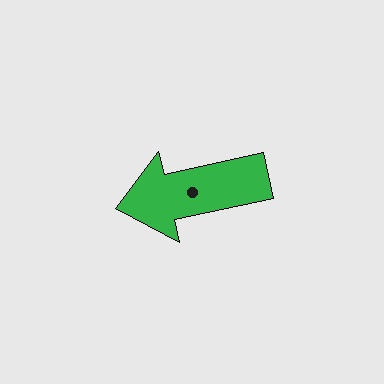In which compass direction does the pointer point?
West.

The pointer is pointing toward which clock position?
Roughly 9 o'clock.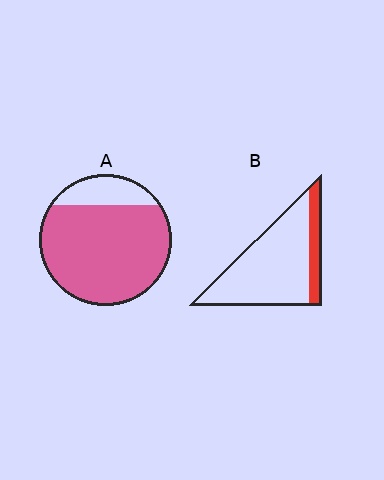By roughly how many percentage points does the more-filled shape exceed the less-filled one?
By roughly 65 percentage points (A over B).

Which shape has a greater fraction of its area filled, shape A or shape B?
Shape A.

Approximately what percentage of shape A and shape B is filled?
A is approximately 80% and B is approximately 20%.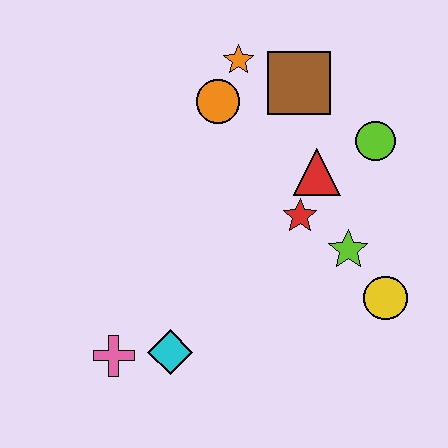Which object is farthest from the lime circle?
The pink cross is farthest from the lime circle.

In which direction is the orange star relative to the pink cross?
The orange star is above the pink cross.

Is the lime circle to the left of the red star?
No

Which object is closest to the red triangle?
The red star is closest to the red triangle.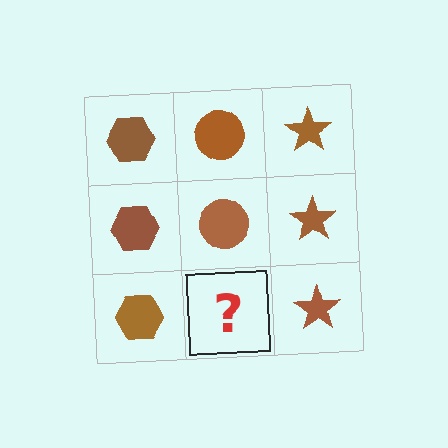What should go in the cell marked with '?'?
The missing cell should contain a brown circle.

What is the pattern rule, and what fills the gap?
The rule is that each column has a consistent shape. The gap should be filled with a brown circle.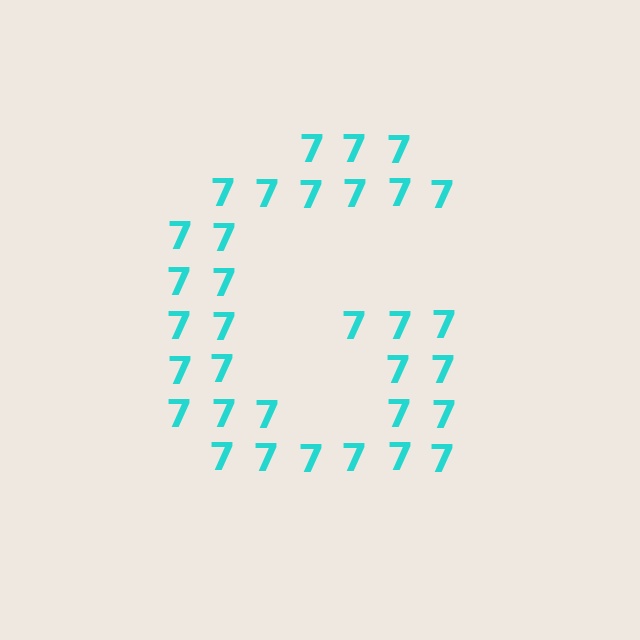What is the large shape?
The large shape is the letter G.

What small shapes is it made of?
It is made of small digit 7's.